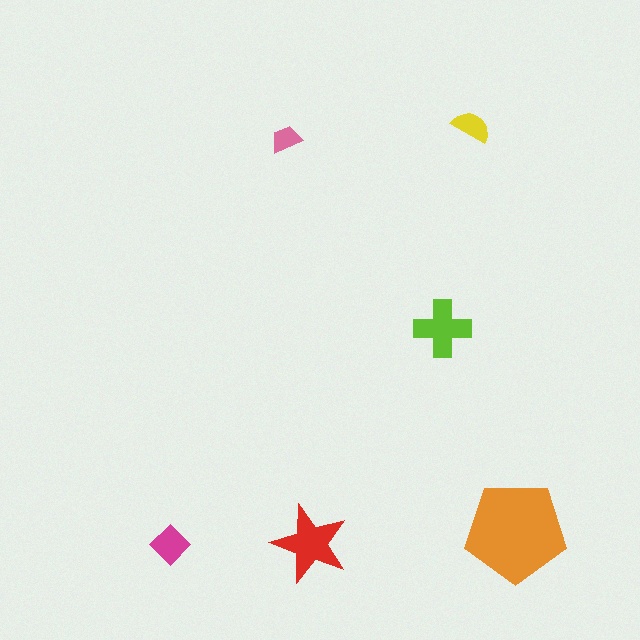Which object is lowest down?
The magenta diamond is bottommost.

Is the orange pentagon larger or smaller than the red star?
Larger.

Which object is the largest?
The orange pentagon.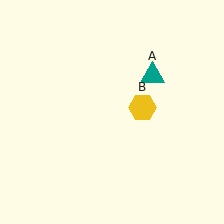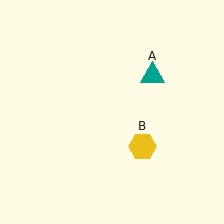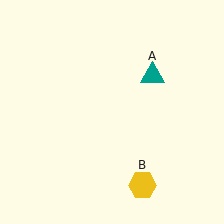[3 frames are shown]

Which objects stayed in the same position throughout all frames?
Teal triangle (object A) remained stationary.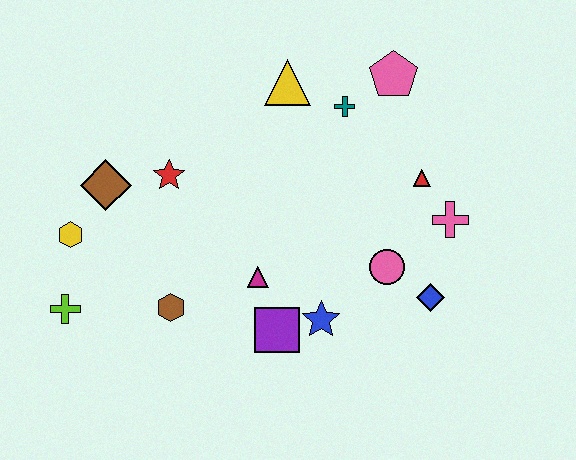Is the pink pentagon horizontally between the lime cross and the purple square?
No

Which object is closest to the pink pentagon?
The teal cross is closest to the pink pentagon.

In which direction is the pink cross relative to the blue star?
The pink cross is to the right of the blue star.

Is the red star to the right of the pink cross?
No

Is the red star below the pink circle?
No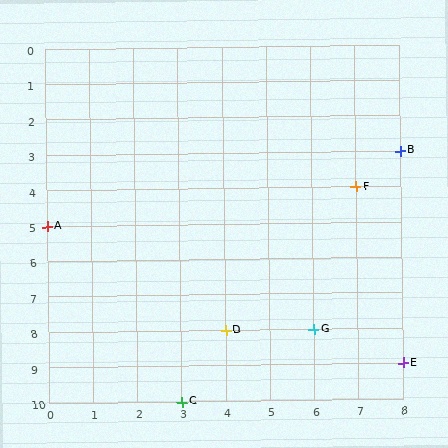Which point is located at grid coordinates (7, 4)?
Point F is at (7, 4).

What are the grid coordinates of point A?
Point A is at grid coordinates (0, 5).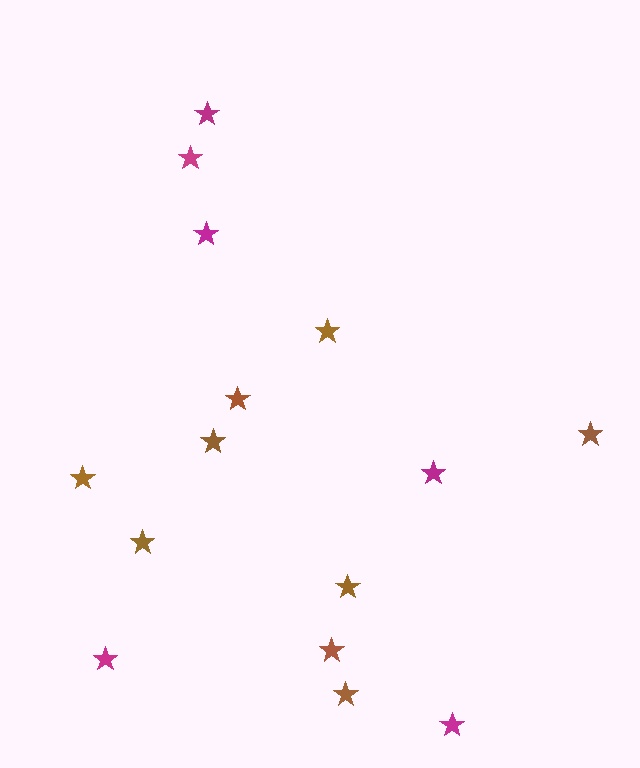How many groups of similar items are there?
There are 2 groups: one group of brown stars (9) and one group of magenta stars (6).